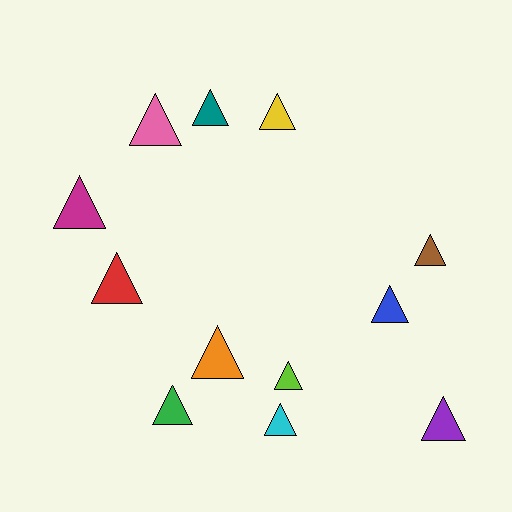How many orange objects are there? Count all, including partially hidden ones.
There is 1 orange object.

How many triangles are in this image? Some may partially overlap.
There are 12 triangles.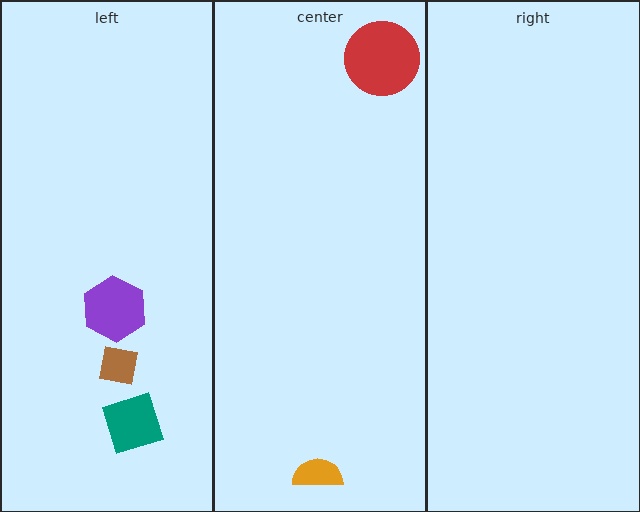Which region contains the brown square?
The left region.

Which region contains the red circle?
The center region.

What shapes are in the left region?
The brown square, the teal square, the purple hexagon.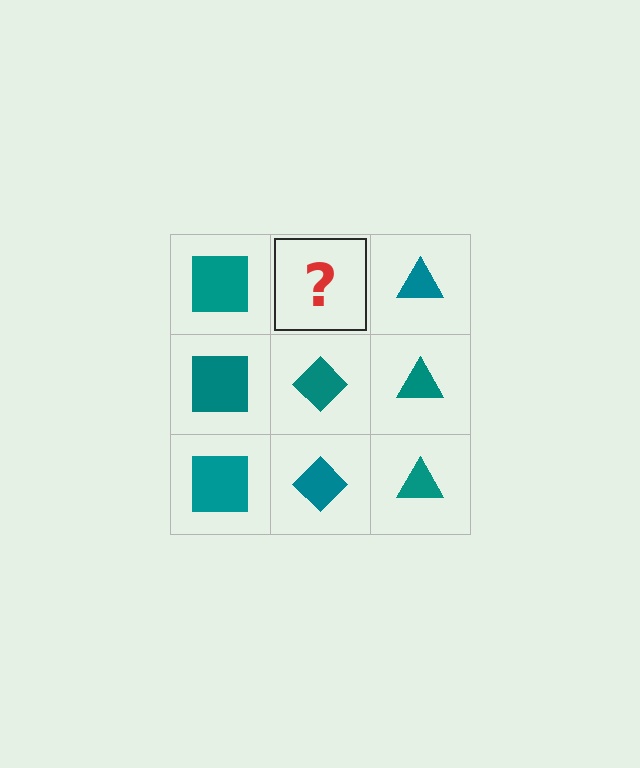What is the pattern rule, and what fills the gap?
The rule is that each column has a consistent shape. The gap should be filled with a teal diamond.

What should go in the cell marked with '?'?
The missing cell should contain a teal diamond.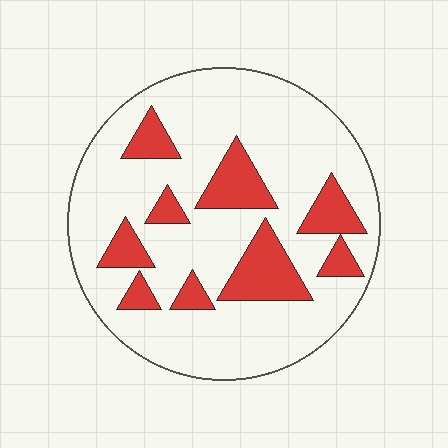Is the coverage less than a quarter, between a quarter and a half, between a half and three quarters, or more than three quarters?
Less than a quarter.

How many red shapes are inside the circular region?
9.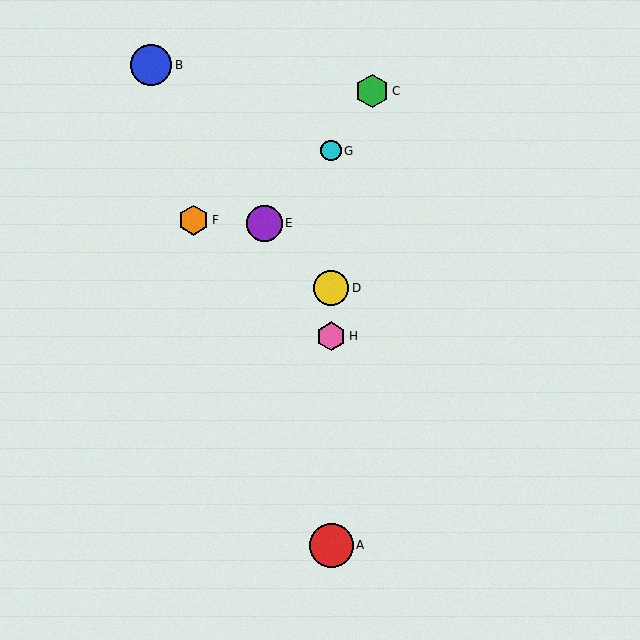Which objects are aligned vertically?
Objects A, D, G, H are aligned vertically.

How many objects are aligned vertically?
4 objects (A, D, G, H) are aligned vertically.